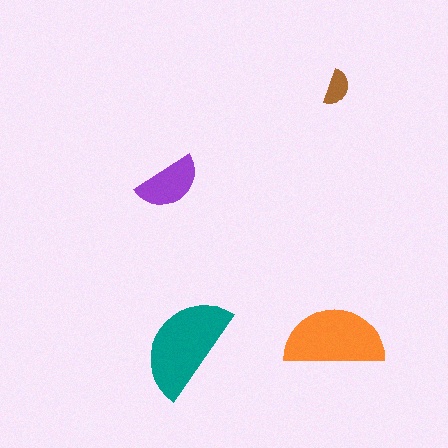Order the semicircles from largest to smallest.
the teal one, the orange one, the purple one, the brown one.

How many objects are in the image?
There are 4 objects in the image.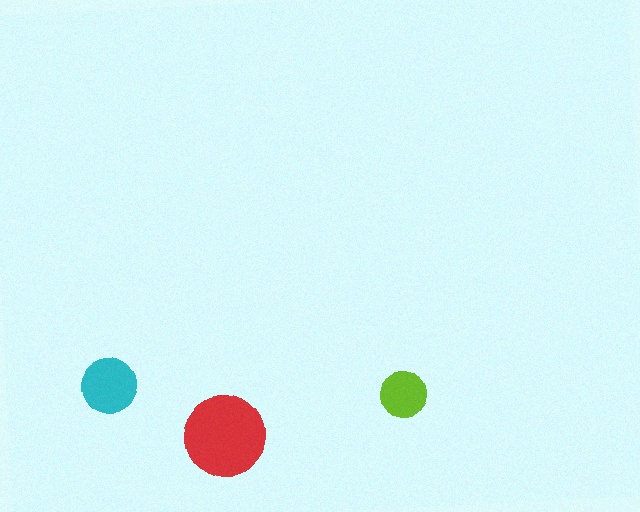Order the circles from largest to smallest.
the red one, the cyan one, the lime one.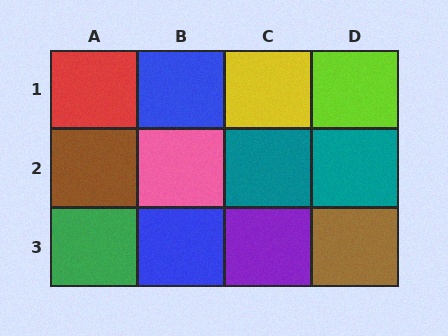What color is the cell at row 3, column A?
Green.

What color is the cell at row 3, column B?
Blue.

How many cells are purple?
1 cell is purple.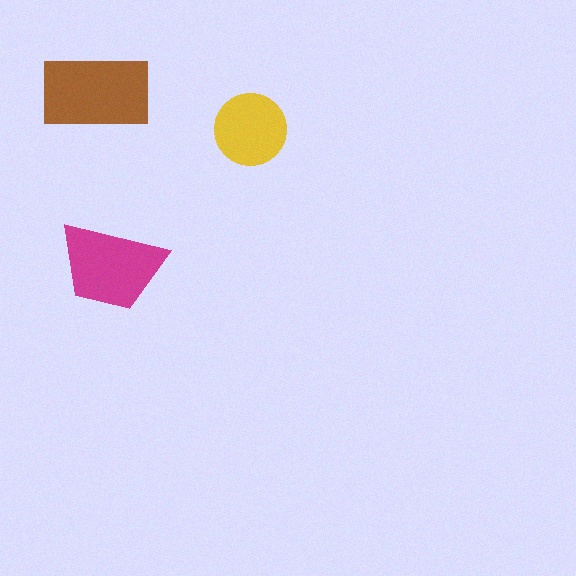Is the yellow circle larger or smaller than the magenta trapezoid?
Smaller.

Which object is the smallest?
The yellow circle.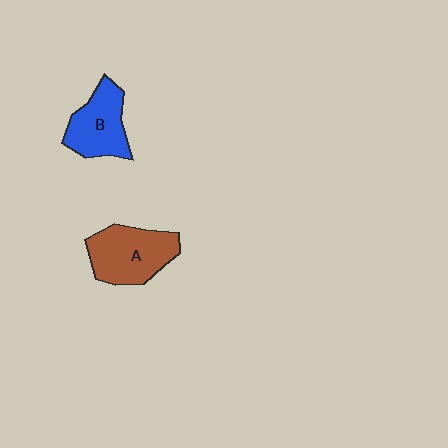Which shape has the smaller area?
Shape B (blue).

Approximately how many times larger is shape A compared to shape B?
Approximately 1.2 times.